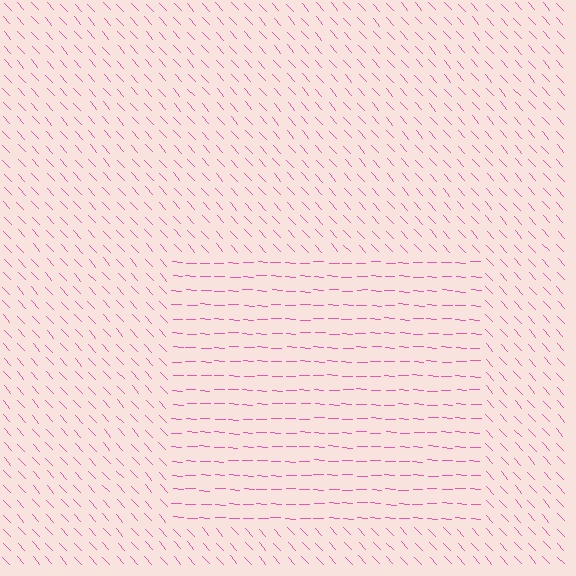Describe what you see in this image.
The image is filled with small pink line segments. A rectangle region in the image has lines oriented differently from the surrounding lines, creating a visible texture boundary.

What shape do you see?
I see a rectangle.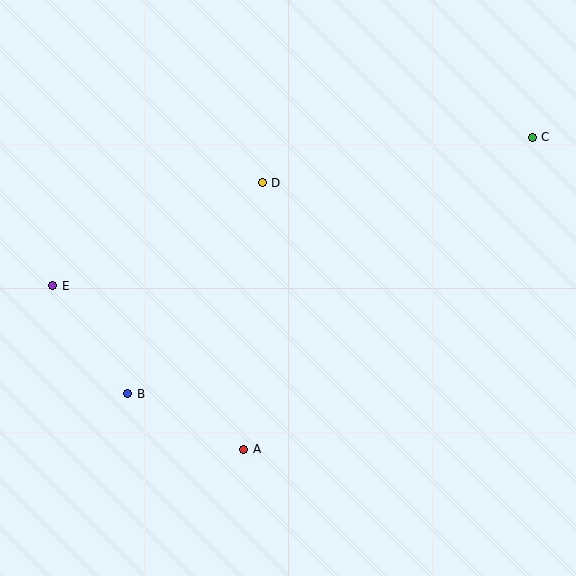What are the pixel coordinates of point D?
Point D is at (262, 183).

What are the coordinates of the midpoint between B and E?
The midpoint between B and E is at (90, 340).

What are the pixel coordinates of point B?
Point B is at (128, 394).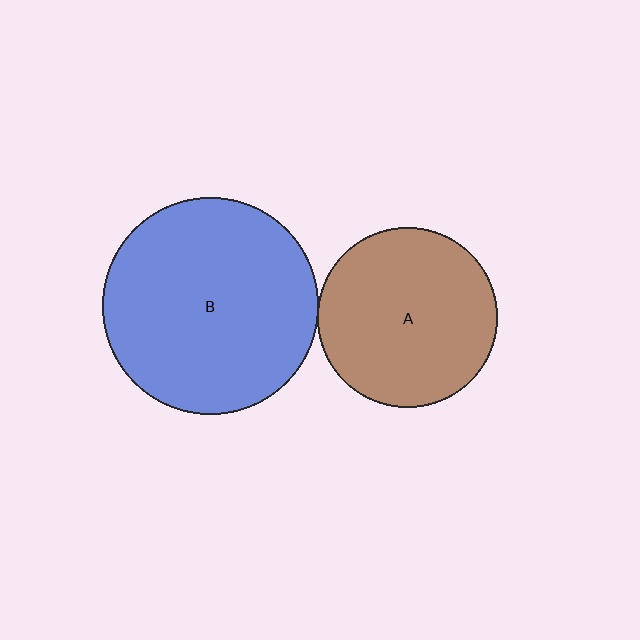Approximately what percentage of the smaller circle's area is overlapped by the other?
Approximately 5%.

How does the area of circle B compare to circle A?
Approximately 1.4 times.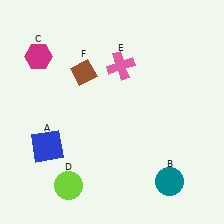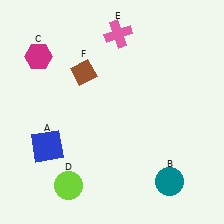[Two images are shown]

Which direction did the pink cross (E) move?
The pink cross (E) moved up.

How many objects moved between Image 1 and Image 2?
1 object moved between the two images.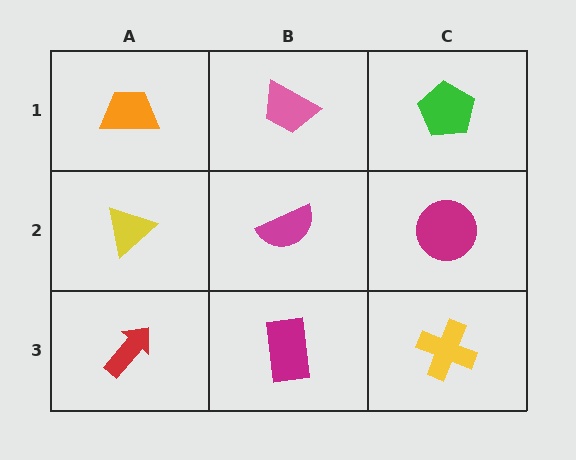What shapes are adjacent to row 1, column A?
A yellow triangle (row 2, column A), a pink trapezoid (row 1, column B).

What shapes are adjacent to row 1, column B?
A magenta semicircle (row 2, column B), an orange trapezoid (row 1, column A), a green pentagon (row 1, column C).